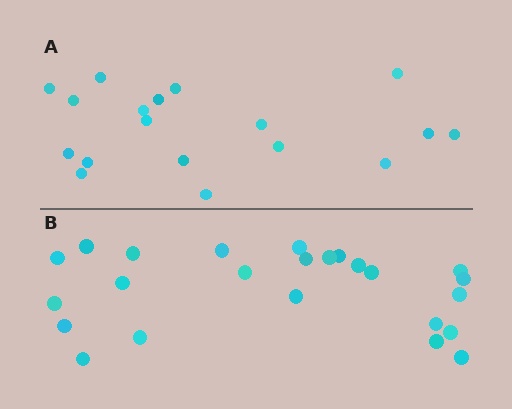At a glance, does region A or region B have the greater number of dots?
Region B (the bottom region) has more dots.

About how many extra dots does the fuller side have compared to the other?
Region B has about 6 more dots than region A.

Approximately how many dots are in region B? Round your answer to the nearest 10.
About 20 dots. (The exact count is 24, which rounds to 20.)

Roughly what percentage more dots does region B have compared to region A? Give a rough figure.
About 35% more.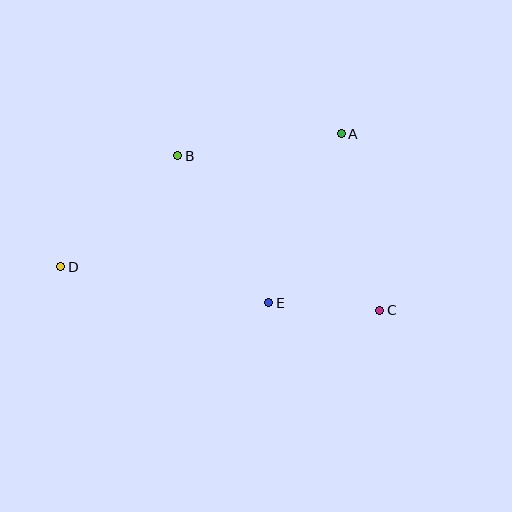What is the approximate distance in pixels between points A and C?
The distance between A and C is approximately 180 pixels.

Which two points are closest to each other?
Points C and E are closest to each other.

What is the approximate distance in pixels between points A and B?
The distance between A and B is approximately 165 pixels.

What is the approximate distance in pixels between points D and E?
The distance between D and E is approximately 211 pixels.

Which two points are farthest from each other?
Points C and D are farthest from each other.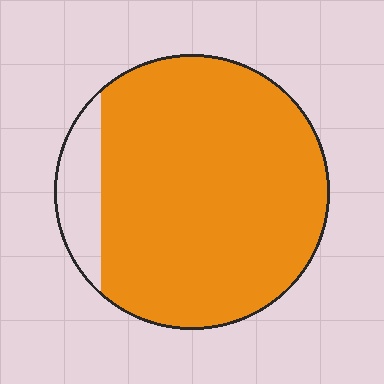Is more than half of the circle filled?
Yes.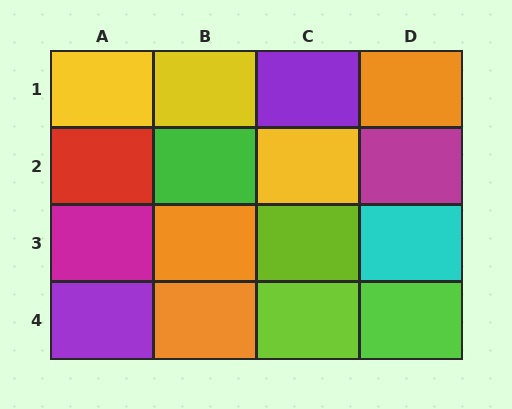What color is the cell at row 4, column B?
Orange.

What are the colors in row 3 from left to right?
Magenta, orange, lime, cyan.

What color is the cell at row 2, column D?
Magenta.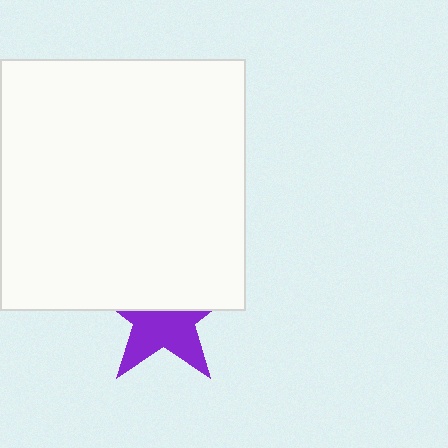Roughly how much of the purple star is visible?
About half of it is visible (roughly 50%).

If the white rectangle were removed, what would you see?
You would see the complete purple star.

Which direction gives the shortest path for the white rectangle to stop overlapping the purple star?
Moving up gives the shortest separation.